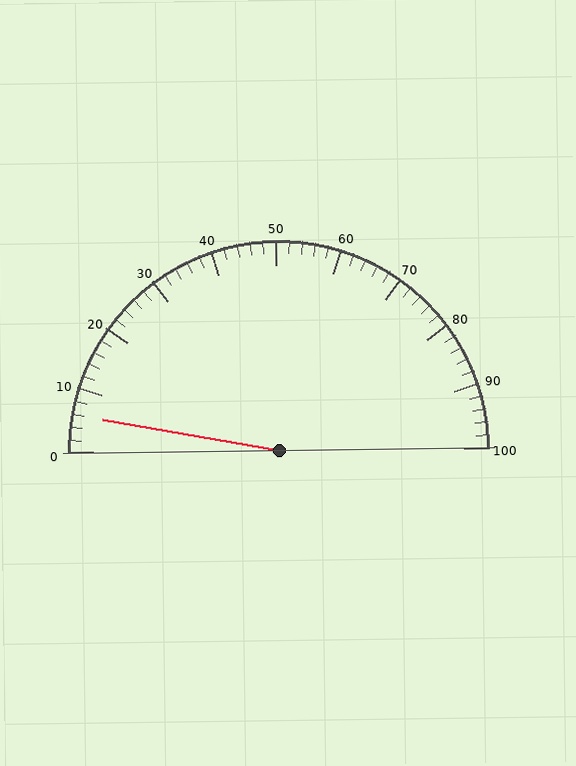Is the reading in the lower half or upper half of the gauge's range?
The reading is in the lower half of the range (0 to 100).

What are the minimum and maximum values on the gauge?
The gauge ranges from 0 to 100.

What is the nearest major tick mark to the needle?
The nearest major tick mark is 10.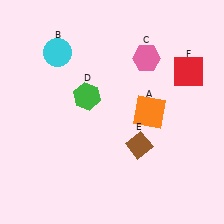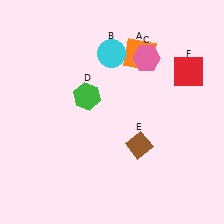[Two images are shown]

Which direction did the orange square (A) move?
The orange square (A) moved up.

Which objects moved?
The objects that moved are: the orange square (A), the cyan circle (B).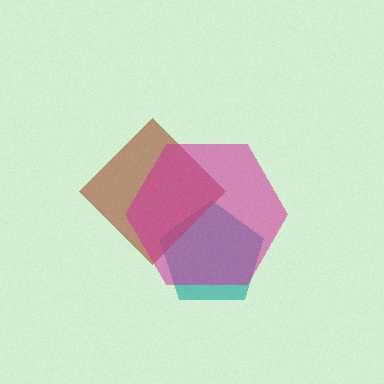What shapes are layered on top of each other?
The layered shapes are: a teal pentagon, a brown diamond, a magenta hexagon.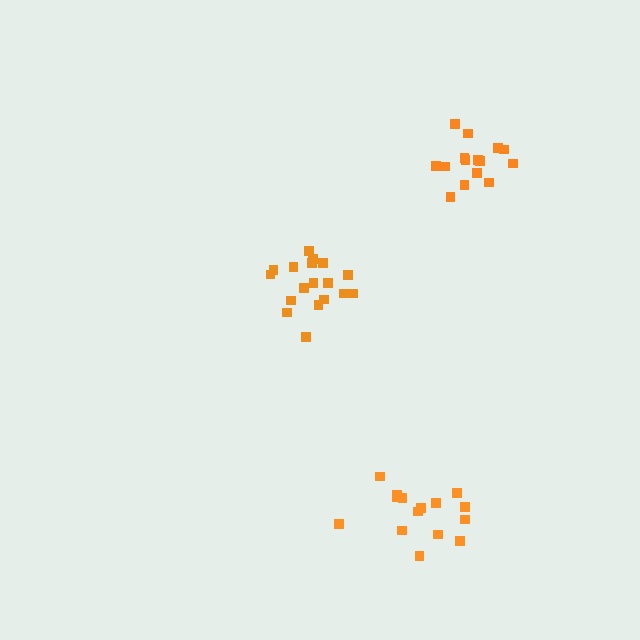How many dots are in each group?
Group 1: 18 dots, Group 2: 15 dots, Group 3: 15 dots (48 total).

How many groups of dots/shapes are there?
There are 3 groups.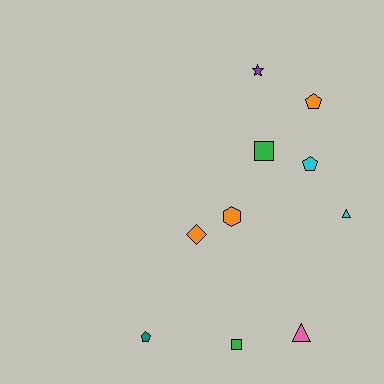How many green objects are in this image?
There are 2 green objects.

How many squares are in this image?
There are 2 squares.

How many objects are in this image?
There are 10 objects.